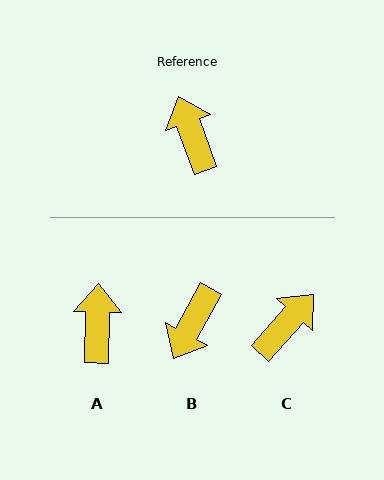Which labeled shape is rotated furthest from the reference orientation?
B, about 132 degrees away.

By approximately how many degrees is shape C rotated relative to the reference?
Approximately 62 degrees clockwise.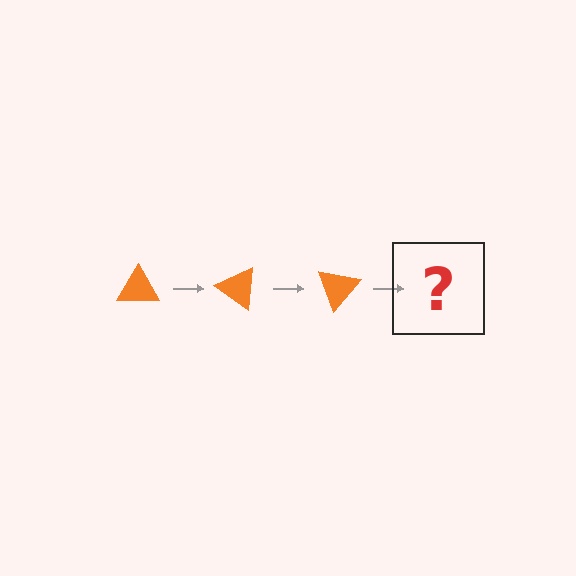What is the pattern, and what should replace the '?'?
The pattern is that the triangle rotates 35 degrees each step. The '?' should be an orange triangle rotated 105 degrees.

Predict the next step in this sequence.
The next step is an orange triangle rotated 105 degrees.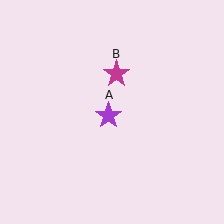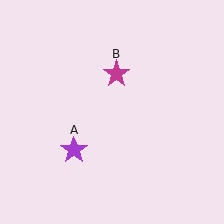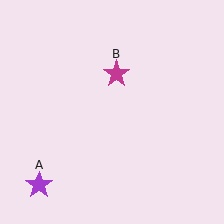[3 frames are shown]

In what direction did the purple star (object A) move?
The purple star (object A) moved down and to the left.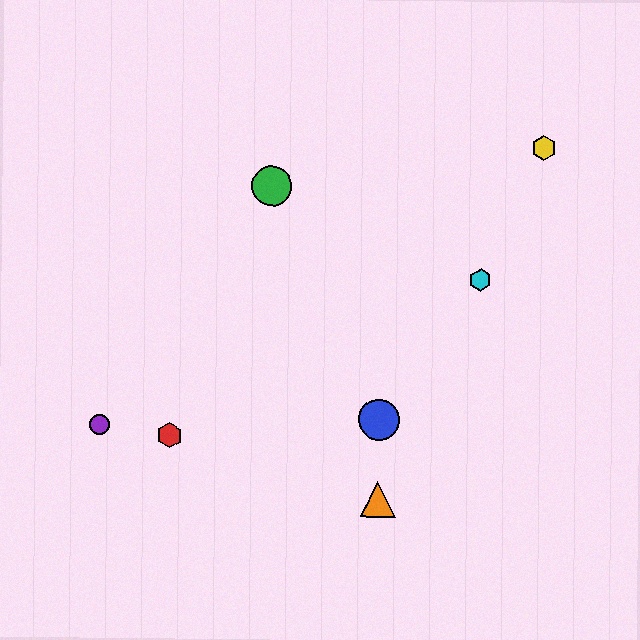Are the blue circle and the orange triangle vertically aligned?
Yes, both are at x≈379.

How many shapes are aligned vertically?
2 shapes (the blue circle, the orange triangle) are aligned vertically.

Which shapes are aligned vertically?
The blue circle, the orange triangle are aligned vertically.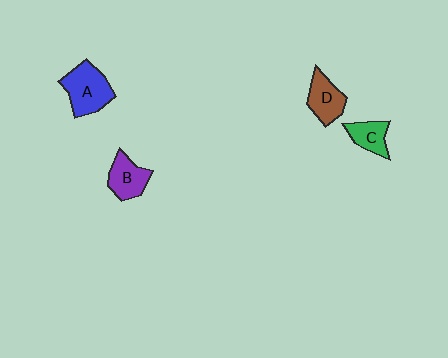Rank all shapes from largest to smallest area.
From largest to smallest: A (blue), B (purple), D (brown), C (green).